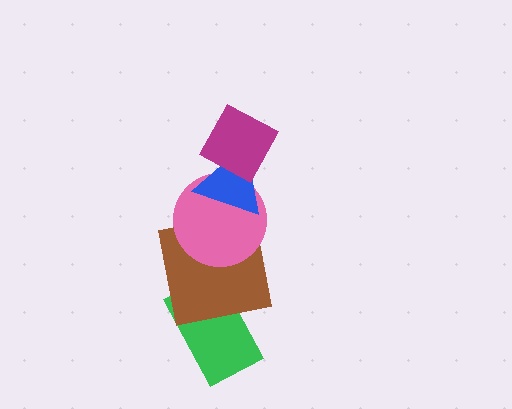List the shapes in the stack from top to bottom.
From top to bottom: the magenta diamond, the blue triangle, the pink circle, the brown square, the green rectangle.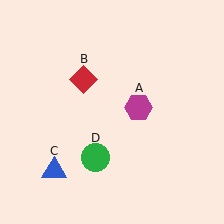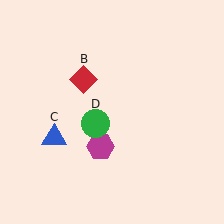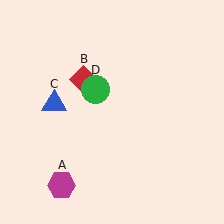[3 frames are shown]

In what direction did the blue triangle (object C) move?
The blue triangle (object C) moved up.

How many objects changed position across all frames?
3 objects changed position: magenta hexagon (object A), blue triangle (object C), green circle (object D).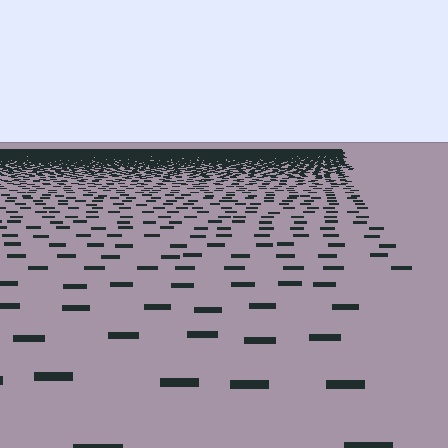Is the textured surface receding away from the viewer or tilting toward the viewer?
The surface is receding away from the viewer. Texture elements get smaller and denser toward the top.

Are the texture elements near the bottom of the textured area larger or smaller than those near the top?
Larger. Near the bottom, elements are closer to the viewer and appear at a bigger on-screen size.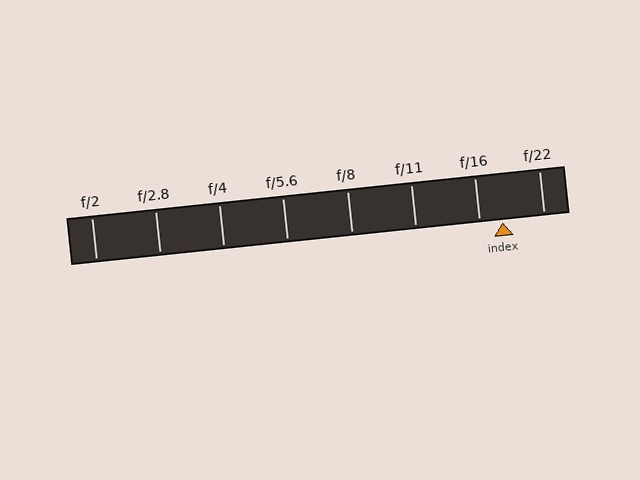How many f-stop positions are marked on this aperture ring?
There are 8 f-stop positions marked.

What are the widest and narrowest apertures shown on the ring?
The widest aperture shown is f/2 and the narrowest is f/22.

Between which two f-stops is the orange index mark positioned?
The index mark is between f/16 and f/22.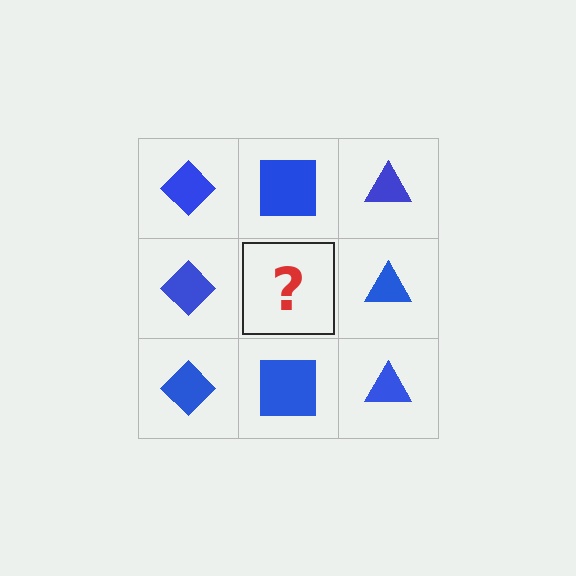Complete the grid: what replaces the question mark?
The question mark should be replaced with a blue square.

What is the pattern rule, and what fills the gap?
The rule is that each column has a consistent shape. The gap should be filled with a blue square.